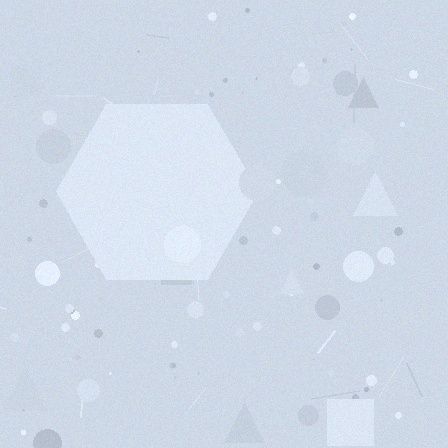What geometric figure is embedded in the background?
A hexagon is embedded in the background.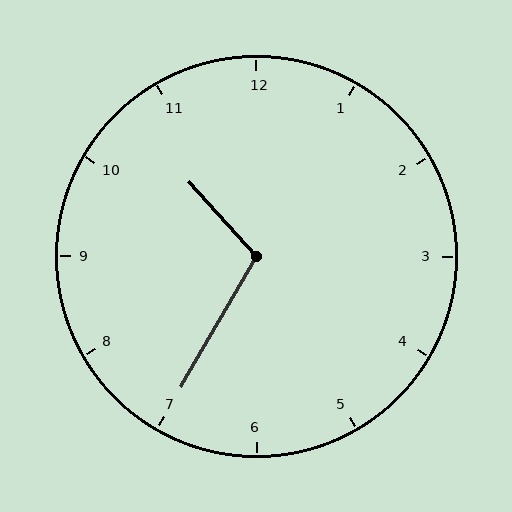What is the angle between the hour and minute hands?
Approximately 108 degrees.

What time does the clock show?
10:35.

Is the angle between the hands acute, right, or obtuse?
It is obtuse.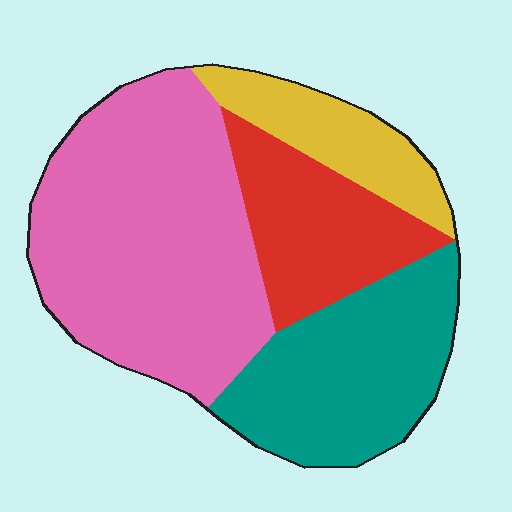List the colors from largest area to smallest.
From largest to smallest: pink, teal, red, yellow.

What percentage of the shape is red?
Red covers roughly 20% of the shape.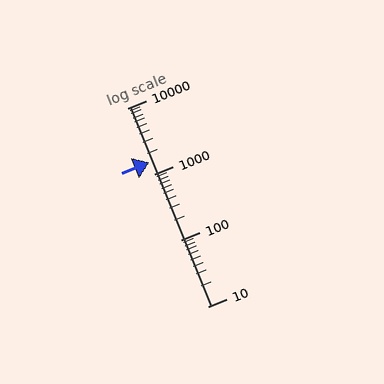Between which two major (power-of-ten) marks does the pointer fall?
The pointer is between 1000 and 10000.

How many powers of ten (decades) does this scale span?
The scale spans 3 decades, from 10 to 10000.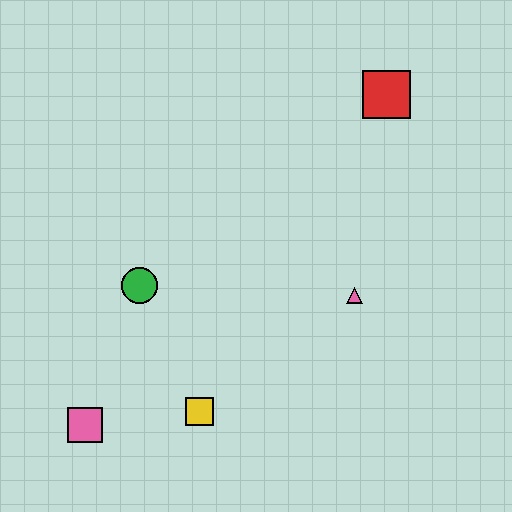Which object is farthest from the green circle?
The red square is farthest from the green circle.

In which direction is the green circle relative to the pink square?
The green circle is above the pink square.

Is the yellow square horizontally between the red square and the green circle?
Yes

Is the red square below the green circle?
No